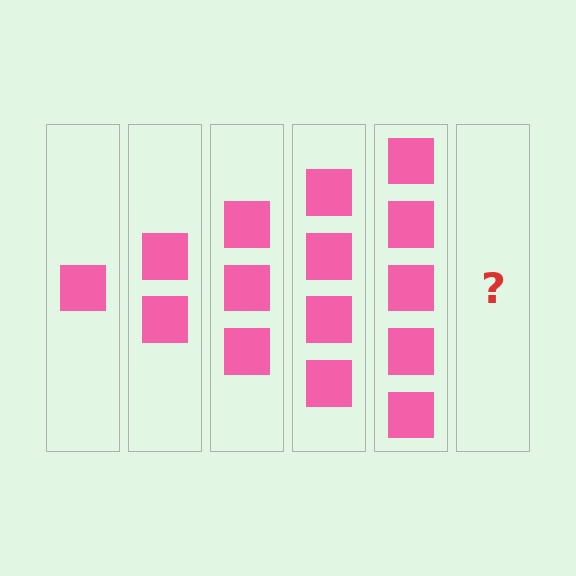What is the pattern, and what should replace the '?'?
The pattern is that each step adds one more square. The '?' should be 6 squares.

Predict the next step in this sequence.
The next step is 6 squares.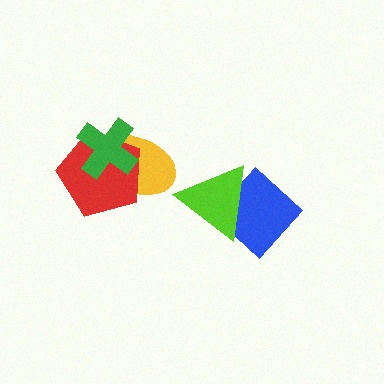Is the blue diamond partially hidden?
Yes, it is partially covered by another shape.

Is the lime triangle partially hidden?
No, no other shape covers it.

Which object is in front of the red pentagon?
The green cross is in front of the red pentagon.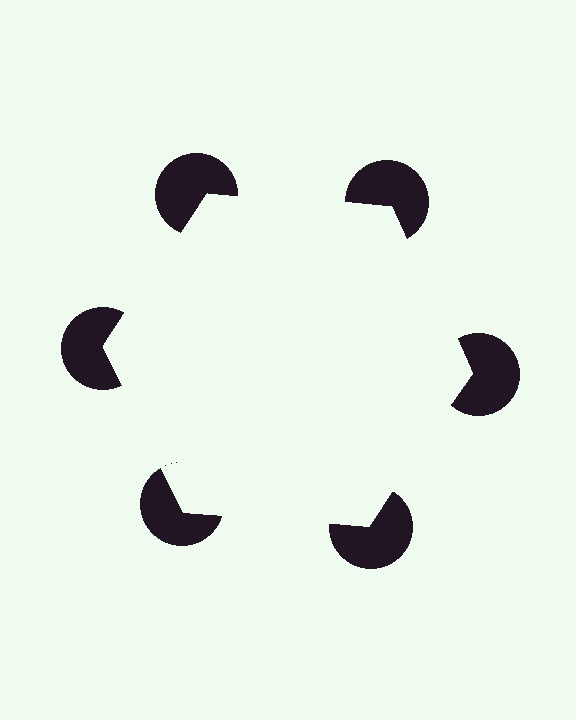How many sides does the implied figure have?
6 sides.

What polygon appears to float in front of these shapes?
An illusory hexagon — its edges are inferred from the aligned wedge cuts in the pac-man discs, not physically drawn.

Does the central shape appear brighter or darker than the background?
It typically appears slightly brighter than the background, even though no actual brightness change is drawn.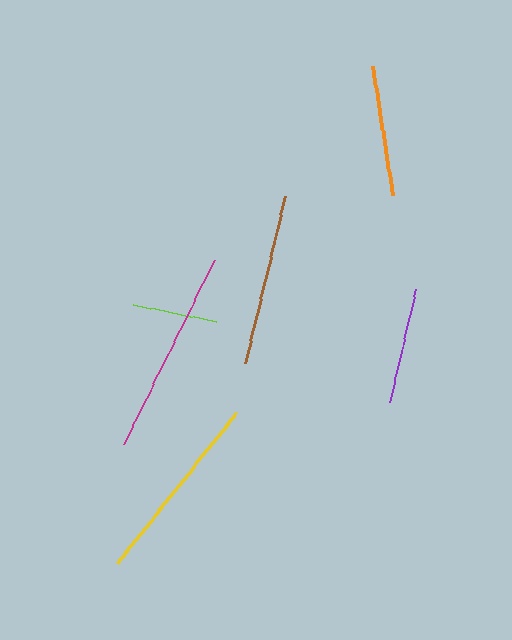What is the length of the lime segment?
The lime segment is approximately 85 pixels long.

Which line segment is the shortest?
The lime line is the shortest at approximately 85 pixels.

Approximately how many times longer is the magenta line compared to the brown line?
The magenta line is approximately 1.2 times the length of the brown line.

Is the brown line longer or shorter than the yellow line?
The yellow line is longer than the brown line.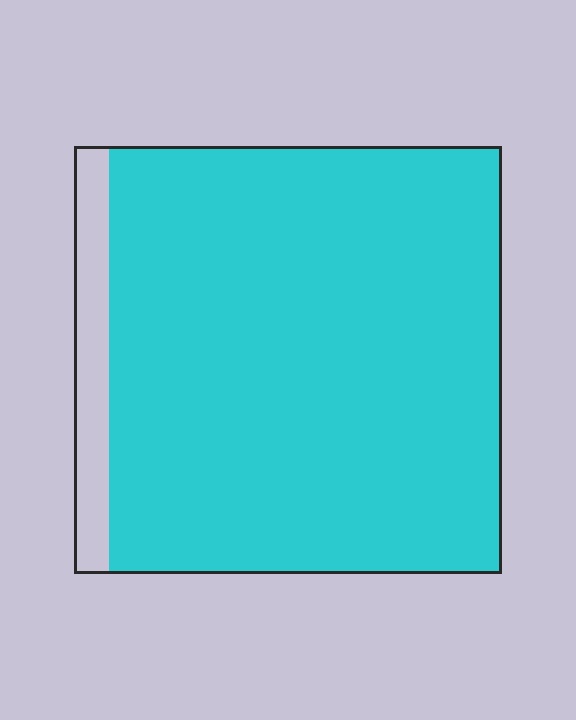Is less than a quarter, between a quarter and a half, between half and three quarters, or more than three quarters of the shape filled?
More than three quarters.